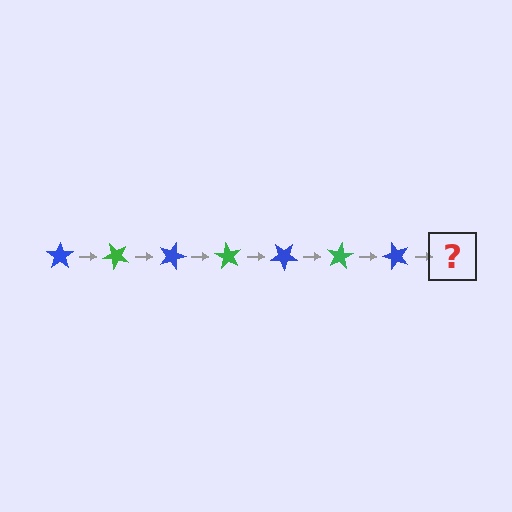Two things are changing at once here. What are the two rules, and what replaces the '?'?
The two rules are that it rotates 45 degrees each step and the color cycles through blue and green. The '?' should be a green star, rotated 315 degrees from the start.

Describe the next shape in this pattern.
It should be a green star, rotated 315 degrees from the start.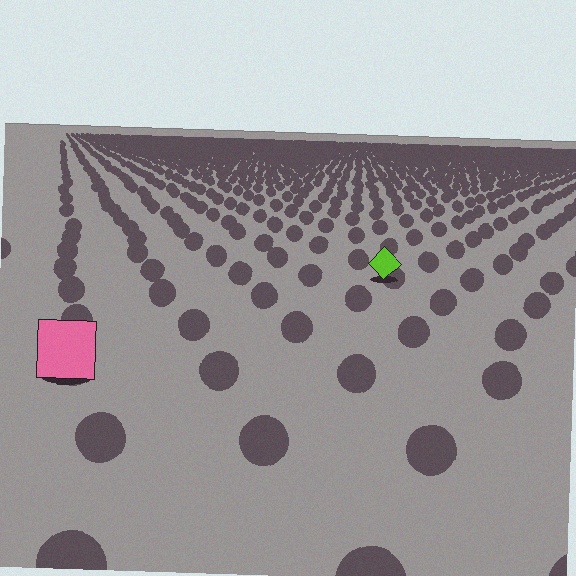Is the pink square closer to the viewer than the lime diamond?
Yes. The pink square is closer — you can tell from the texture gradient: the ground texture is coarser near it.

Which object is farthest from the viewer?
The lime diamond is farthest from the viewer. It appears smaller and the ground texture around it is denser.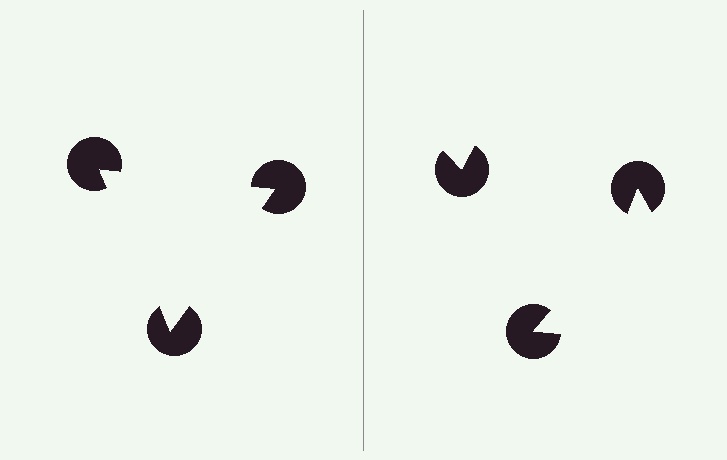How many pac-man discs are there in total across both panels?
6 — 3 on each side.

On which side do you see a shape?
An illusory triangle appears on the left side. On the right side the wedge cuts are rotated, so no coherent shape forms.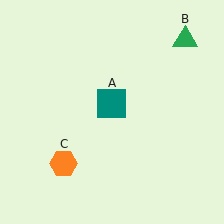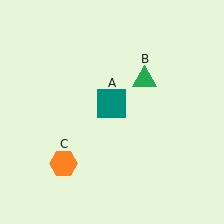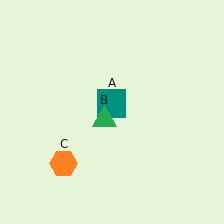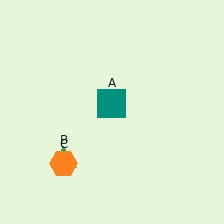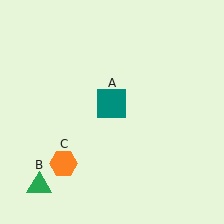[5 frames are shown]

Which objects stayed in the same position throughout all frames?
Teal square (object A) and orange hexagon (object C) remained stationary.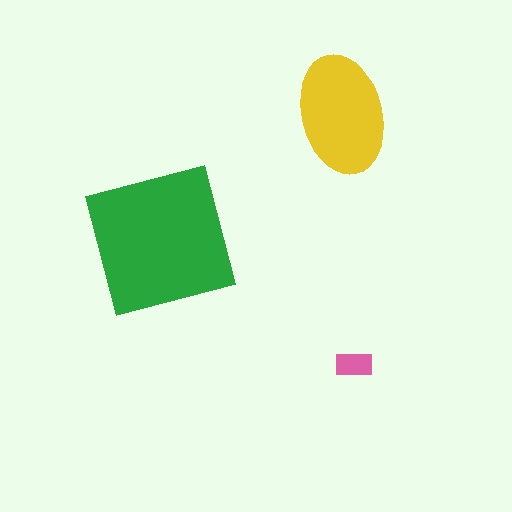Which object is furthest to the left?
The green square is leftmost.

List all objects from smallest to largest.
The pink rectangle, the yellow ellipse, the green square.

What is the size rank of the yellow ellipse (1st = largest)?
2nd.